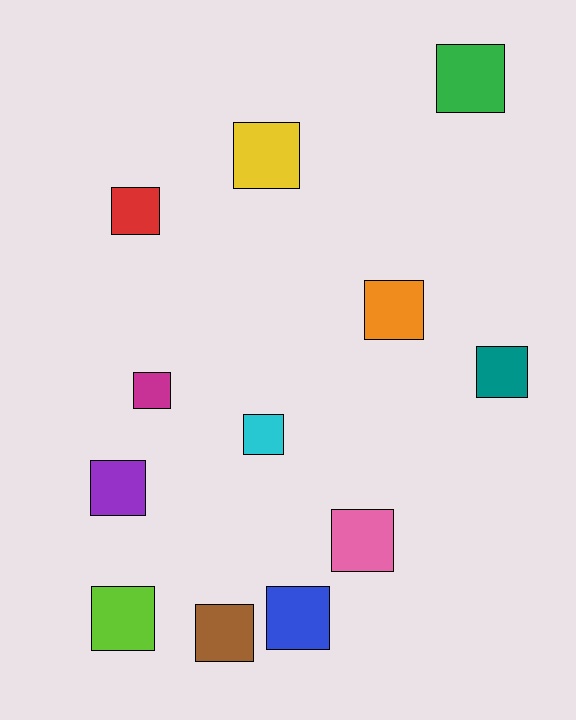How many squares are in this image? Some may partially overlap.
There are 12 squares.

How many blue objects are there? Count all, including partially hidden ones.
There is 1 blue object.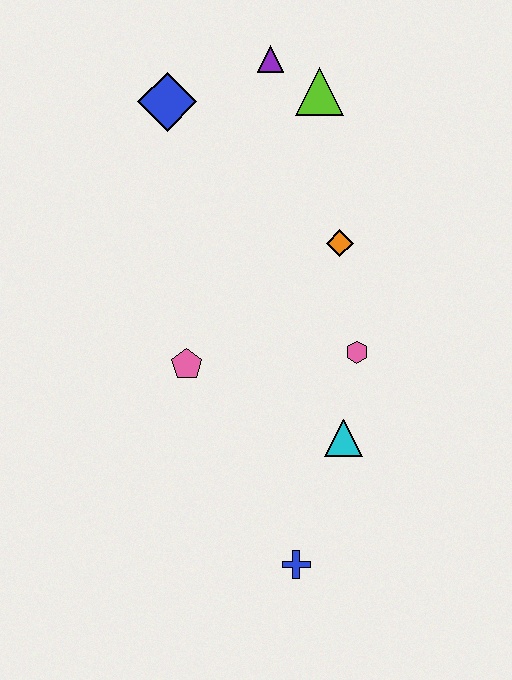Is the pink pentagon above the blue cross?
Yes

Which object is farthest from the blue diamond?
The blue cross is farthest from the blue diamond.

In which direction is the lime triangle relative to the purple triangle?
The lime triangle is to the right of the purple triangle.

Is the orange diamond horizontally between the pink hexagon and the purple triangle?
Yes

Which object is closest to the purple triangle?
The lime triangle is closest to the purple triangle.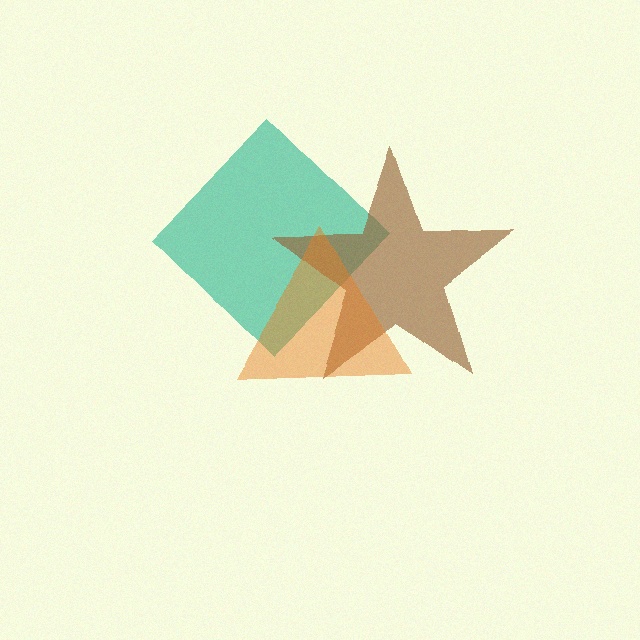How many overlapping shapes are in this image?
There are 3 overlapping shapes in the image.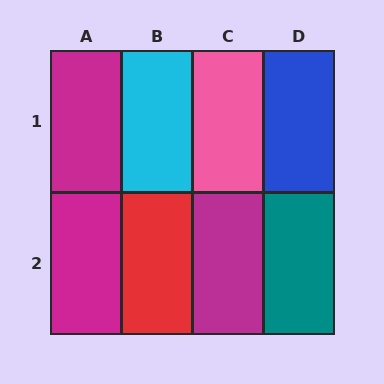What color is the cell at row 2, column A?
Magenta.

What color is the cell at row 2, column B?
Red.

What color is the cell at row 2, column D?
Teal.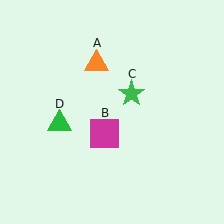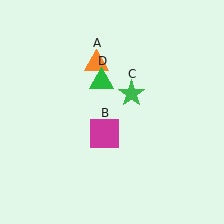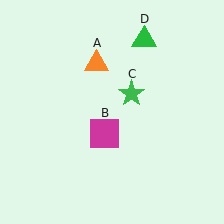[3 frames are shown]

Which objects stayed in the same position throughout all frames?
Orange triangle (object A) and magenta square (object B) and green star (object C) remained stationary.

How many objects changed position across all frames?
1 object changed position: green triangle (object D).